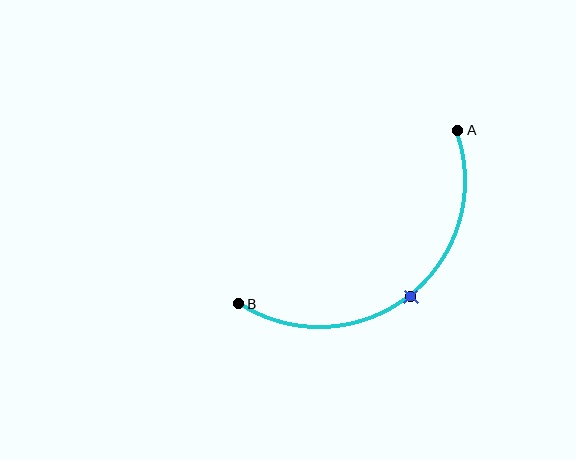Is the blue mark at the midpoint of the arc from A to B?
Yes. The blue mark lies on the arc at equal arc-length from both A and B — it is the arc midpoint.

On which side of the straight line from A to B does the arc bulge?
The arc bulges below and to the right of the straight line connecting A and B.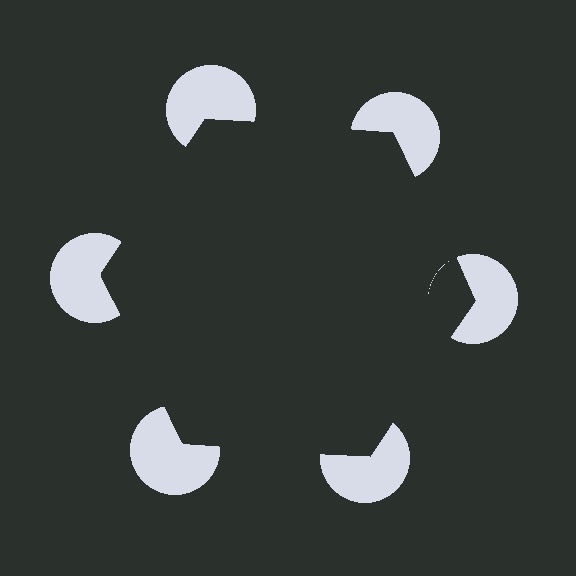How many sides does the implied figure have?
6 sides.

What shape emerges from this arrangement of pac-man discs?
An illusory hexagon — its edges are inferred from the aligned wedge cuts in the pac-man discs, not physically drawn.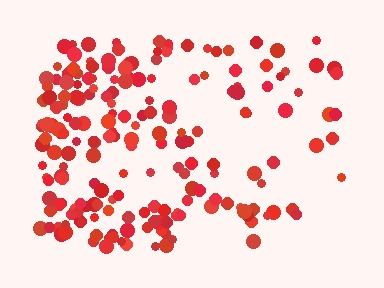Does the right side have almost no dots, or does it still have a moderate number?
Still a moderate number, just noticeably fewer than the left.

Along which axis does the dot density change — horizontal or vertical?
Horizontal.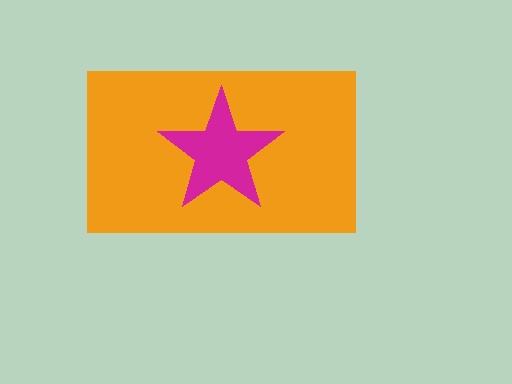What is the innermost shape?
The magenta star.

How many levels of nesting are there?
2.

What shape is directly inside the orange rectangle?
The magenta star.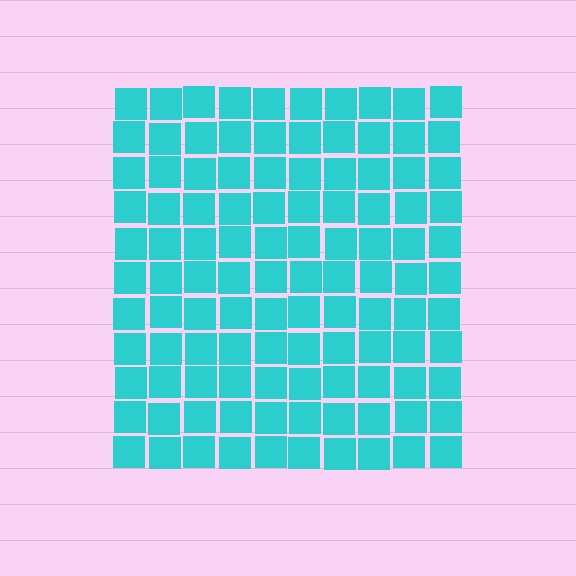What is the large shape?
The large shape is a square.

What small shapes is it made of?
It is made of small squares.